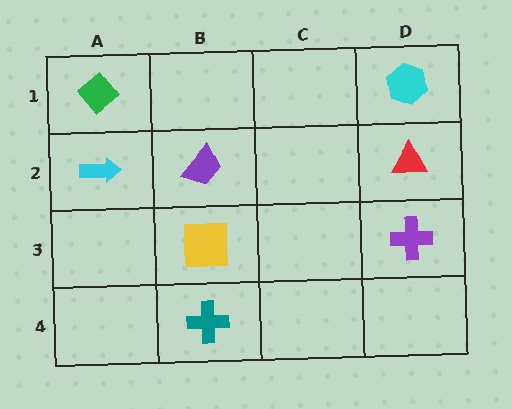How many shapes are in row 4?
1 shape.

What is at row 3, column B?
A yellow square.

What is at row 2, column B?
A purple trapezoid.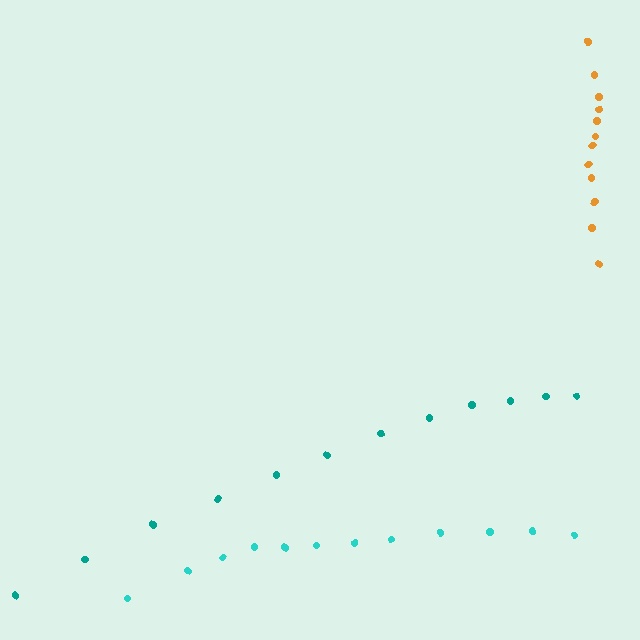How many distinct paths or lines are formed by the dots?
There are 3 distinct paths.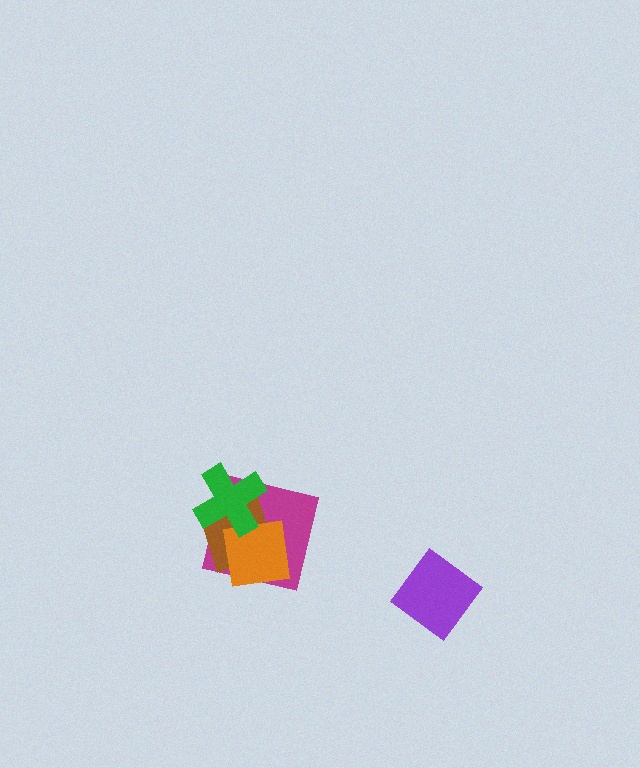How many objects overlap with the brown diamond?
3 objects overlap with the brown diamond.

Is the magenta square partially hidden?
Yes, it is partially covered by another shape.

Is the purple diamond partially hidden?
No, no other shape covers it.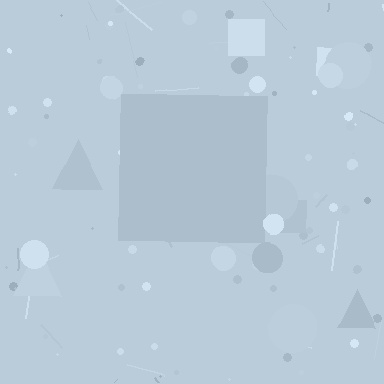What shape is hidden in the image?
A square is hidden in the image.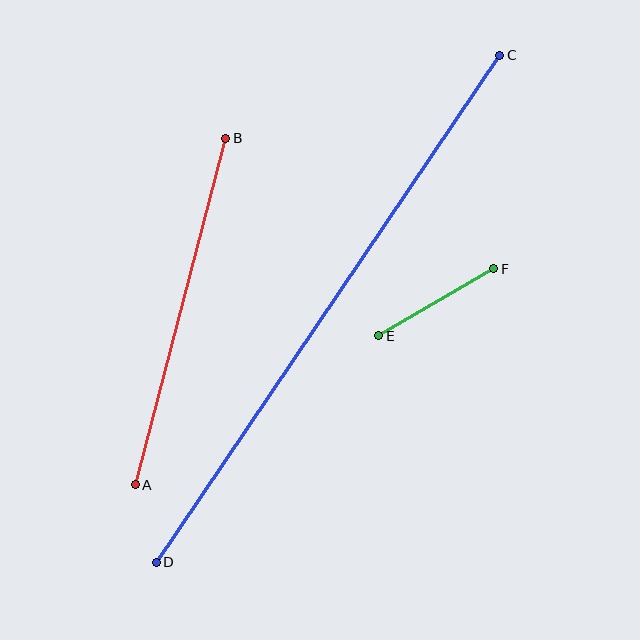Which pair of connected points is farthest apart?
Points C and D are farthest apart.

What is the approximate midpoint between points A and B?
The midpoint is at approximately (181, 312) pixels.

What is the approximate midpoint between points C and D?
The midpoint is at approximately (328, 309) pixels.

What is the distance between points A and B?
The distance is approximately 358 pixels.